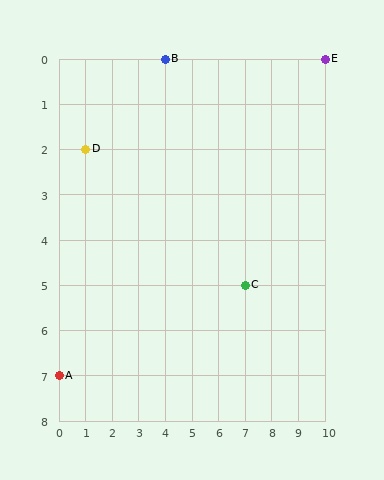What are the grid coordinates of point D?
Point D is at grid coordinates (1, 2).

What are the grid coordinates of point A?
Point A is at grid coordinates (0, 7).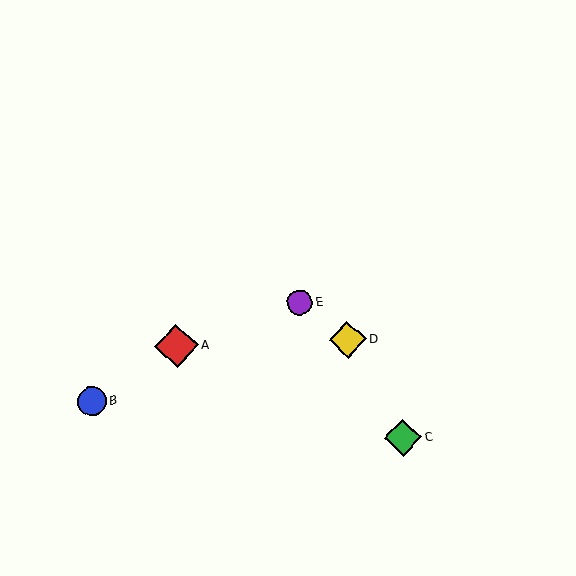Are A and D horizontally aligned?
Yes, both are at y≈346.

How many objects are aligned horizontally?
2 objects (A, D) are aligned horizontally.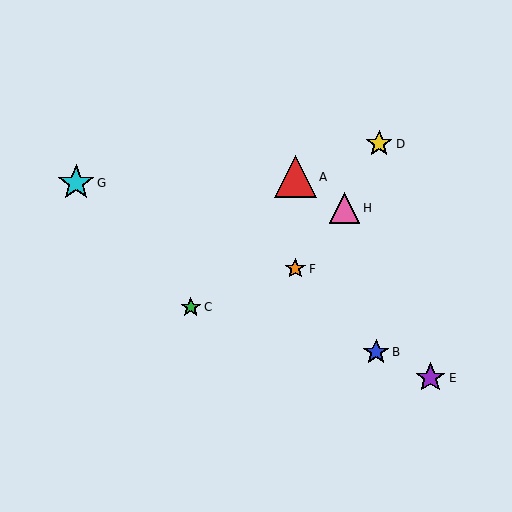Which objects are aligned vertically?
Objects A, F are aligned vertically.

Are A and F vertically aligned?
Yes, both are at x≈295.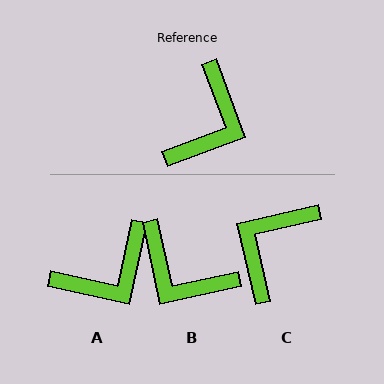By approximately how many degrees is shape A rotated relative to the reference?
Approximately 33 degrees clockwise.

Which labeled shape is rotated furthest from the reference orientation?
C, about 173 degrees away.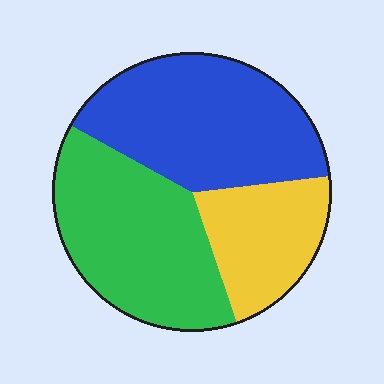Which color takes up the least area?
Yellow, at roughly 20%.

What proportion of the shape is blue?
Blue takes up between a quarter and a half of the shape.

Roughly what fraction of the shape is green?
Green covers around 40% of the shape.